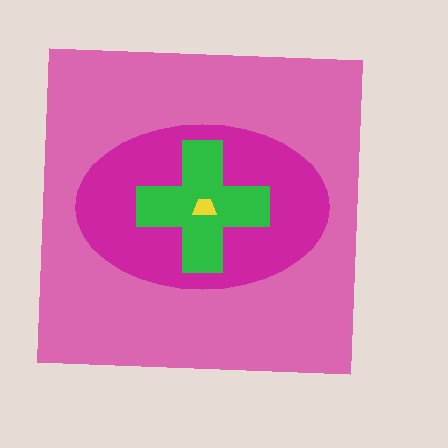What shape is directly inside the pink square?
The magenta ellipse.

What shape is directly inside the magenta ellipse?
The green cross.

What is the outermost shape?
The pink square.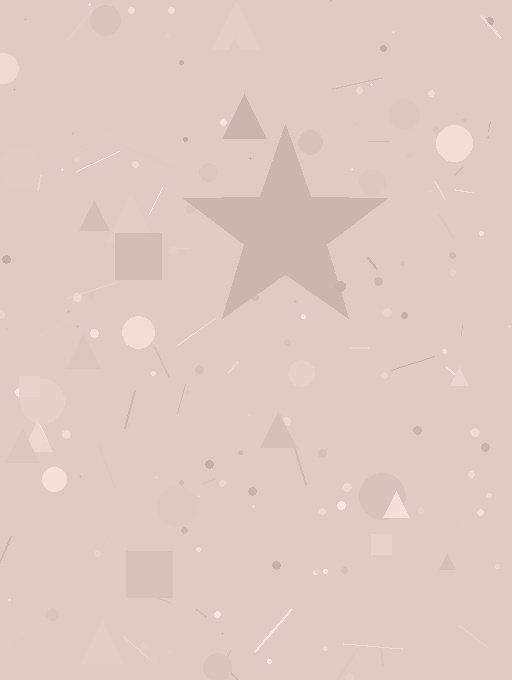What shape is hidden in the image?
A star is hidden in the image.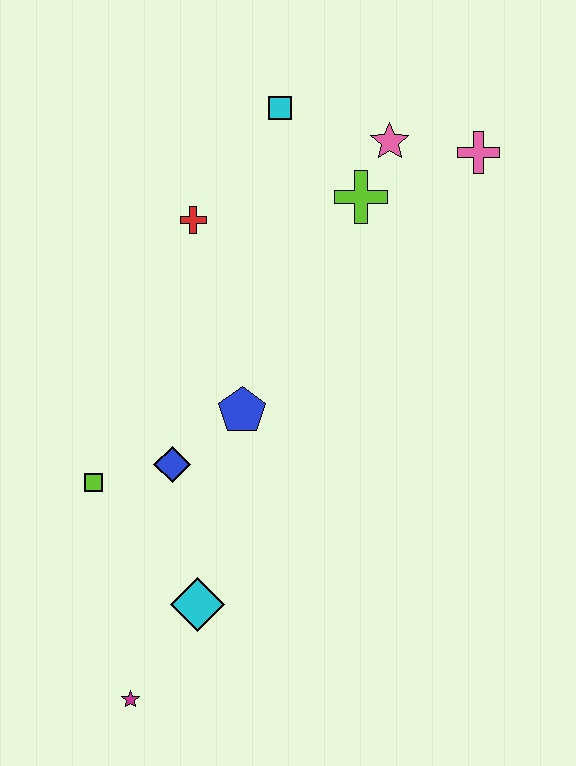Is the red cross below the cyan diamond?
No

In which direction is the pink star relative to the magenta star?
The pink star is above the magenta star.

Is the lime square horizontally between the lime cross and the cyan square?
No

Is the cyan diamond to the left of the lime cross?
Yes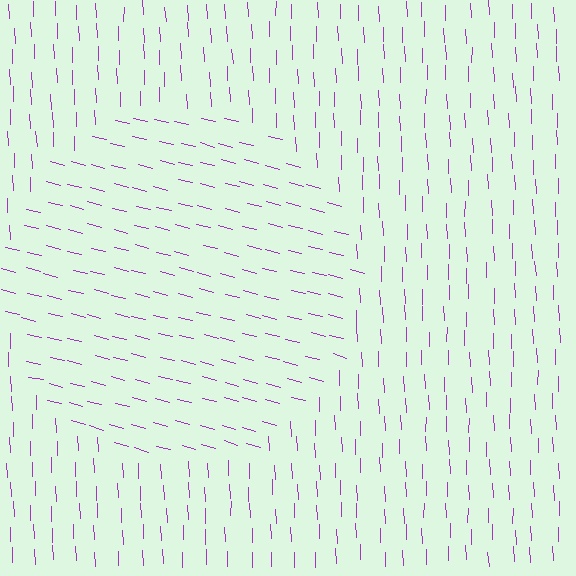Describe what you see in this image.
The image is filled with small purple line segments. A circle region in the image has lines oriented differently from the surrounding lines, creating a visible texture boundary.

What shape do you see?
I see a circle.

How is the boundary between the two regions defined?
The boundary is defined purely by a change in line orientation (approximately 74 degrees difference). All lines are the same color and thickness.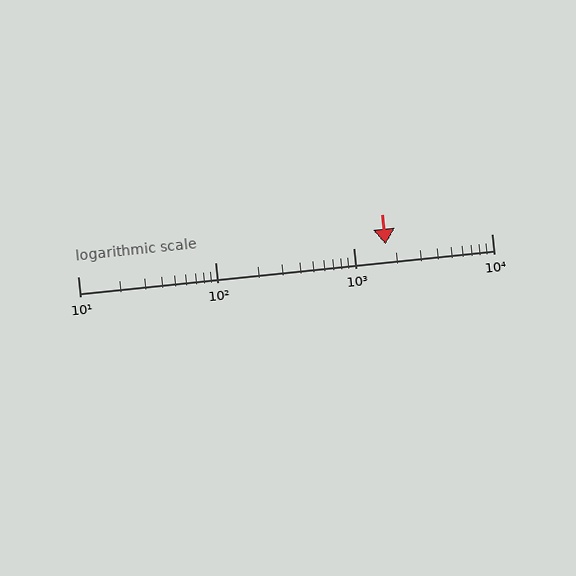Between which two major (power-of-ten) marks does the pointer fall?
The pointer is between 1000 and 10000.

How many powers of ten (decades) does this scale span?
The scale spans 3 decades, from 10 to 10000.